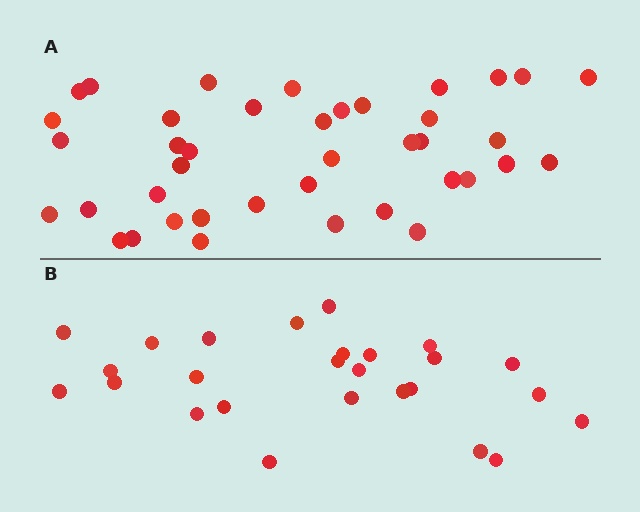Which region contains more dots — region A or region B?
Region A (the top region) has more dots.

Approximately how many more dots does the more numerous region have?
Region A has approximately 15 more dots than region B.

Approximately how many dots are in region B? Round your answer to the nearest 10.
About 30 dots. (The exact count is 26, which rounds to 30.)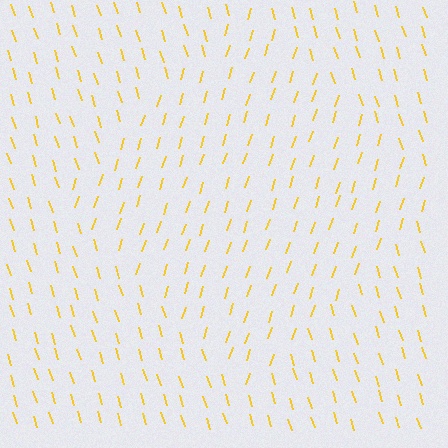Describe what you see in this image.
The image is filled with small yellow line segments. A diamond region in the image has lines oriented differently from the surrounding lines, creating a visible texture boundary.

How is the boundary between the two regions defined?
The boundary is defined purely by a change in line orientation (approximately 35 degrees difference). All lines are the same color and thickness.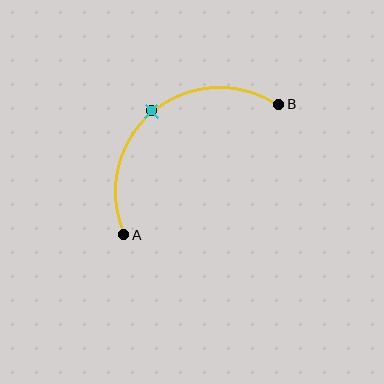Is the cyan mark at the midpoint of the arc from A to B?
Yes. The cyan mark lies on the arc at equal arc-length from both A and B — it is the arc midpoint.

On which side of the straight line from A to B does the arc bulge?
The arc bulges above and to the left of the straight line connecting A and B.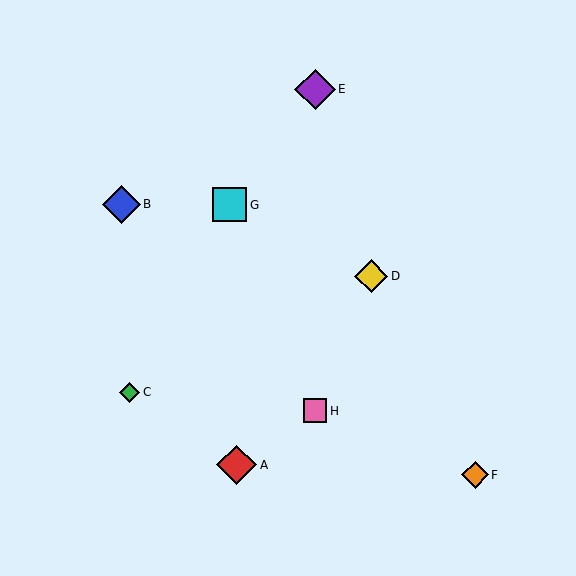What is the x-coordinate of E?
Object E is at x≈315.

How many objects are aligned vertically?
2 objects (E, H) are aligned vertically.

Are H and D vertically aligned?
No, H is at x≈315 and D is at x≈371.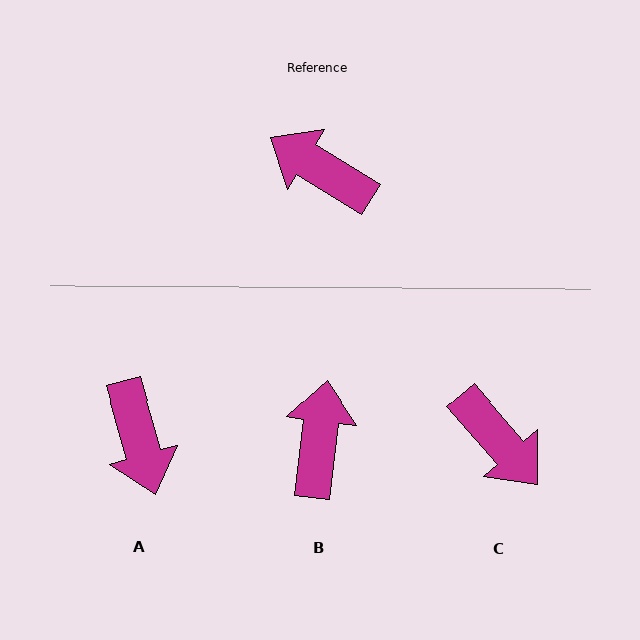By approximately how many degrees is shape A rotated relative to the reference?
Approximately 138 degrees counter-clockwise.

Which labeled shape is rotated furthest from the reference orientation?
C, about 163 degrees away.